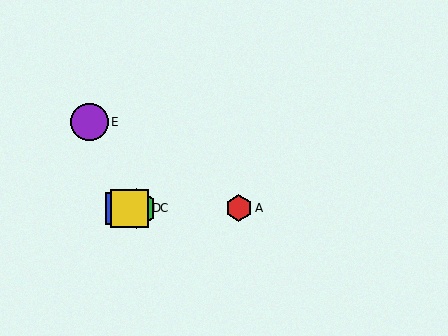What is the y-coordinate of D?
Object D is at y≈208.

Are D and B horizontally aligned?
Yes, both are at y≈208.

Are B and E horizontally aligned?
No, B is at y≈208 and E is at y≈122.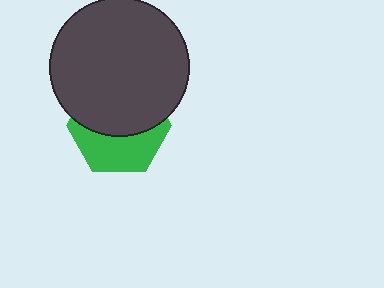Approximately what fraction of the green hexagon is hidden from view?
Roughly 57% of the green hexagon is hidden behind the dark gray circle.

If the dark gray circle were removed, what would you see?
You would see the complete green hexagon.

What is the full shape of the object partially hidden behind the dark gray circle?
The partially hidden object is a green hexagon.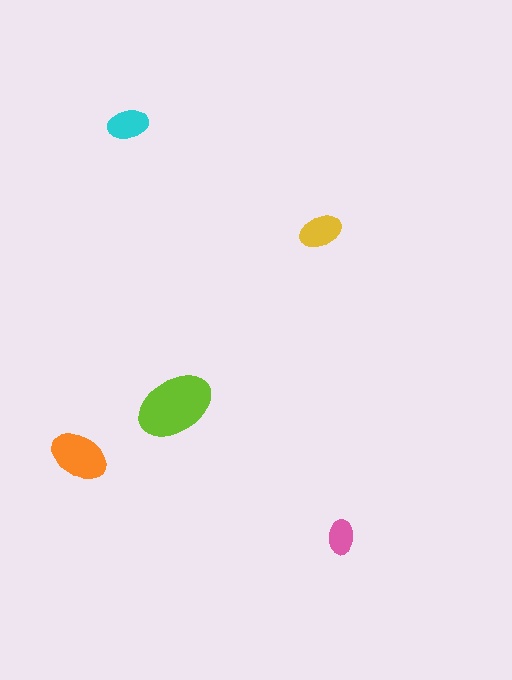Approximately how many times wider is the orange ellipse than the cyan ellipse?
About 1.5 times wider.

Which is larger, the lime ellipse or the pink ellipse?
The lime one.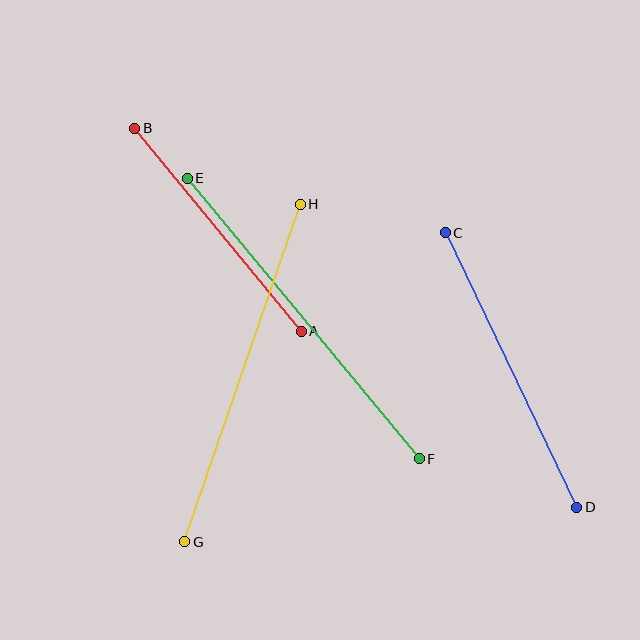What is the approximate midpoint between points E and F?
The midpoint is at approximately (303, 319) pixels.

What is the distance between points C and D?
The distance is approximately 304 pixels.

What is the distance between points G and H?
The distance is approximately 357 pixels.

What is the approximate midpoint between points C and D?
The midpoint is at approximately (511, 370) pixels.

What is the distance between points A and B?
The distance is approximately 263 pixels.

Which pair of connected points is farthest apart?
Points E and F are farthest apart.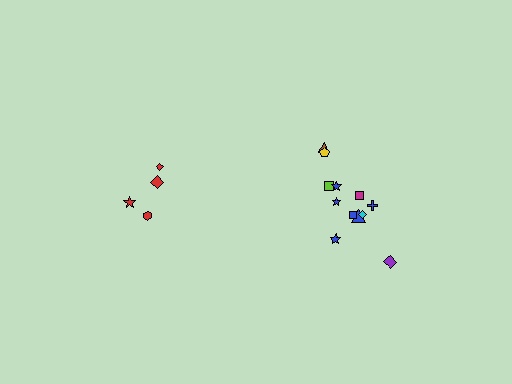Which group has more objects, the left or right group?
The right group.